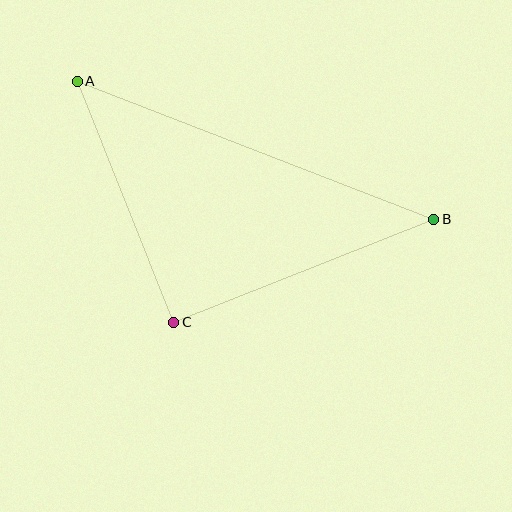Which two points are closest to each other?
Points A and C are closest to each other.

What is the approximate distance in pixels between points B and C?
The distance between B and C is approximately 280 pixels.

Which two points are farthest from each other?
Points A and B are farthest from each other.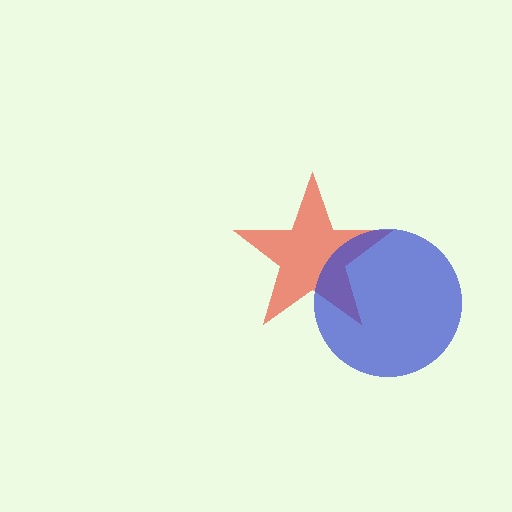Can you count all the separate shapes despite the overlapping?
Yes, there are 2 separate shapes.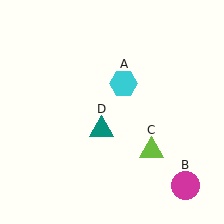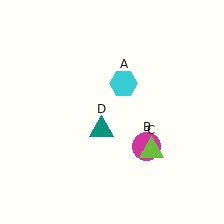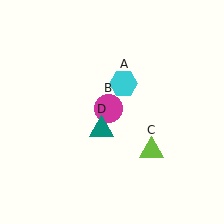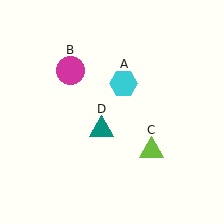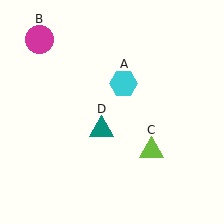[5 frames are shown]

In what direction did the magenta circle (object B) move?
The magenta circle (object B) moved up and to the left.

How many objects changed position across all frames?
1 object changed position: magenta circle (object B).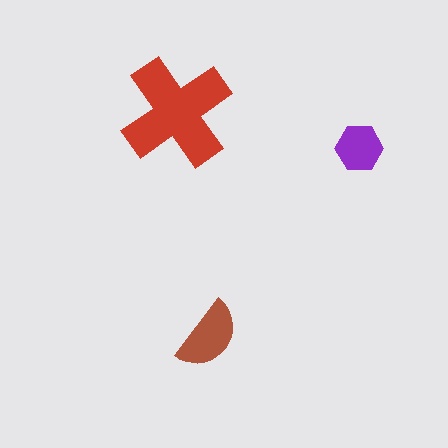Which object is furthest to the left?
The red cross is leftmost.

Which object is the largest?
The red cross.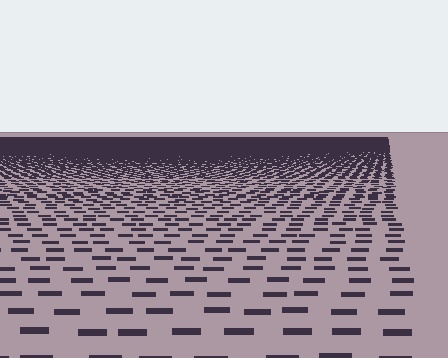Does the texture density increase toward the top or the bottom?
Density increases toward the top.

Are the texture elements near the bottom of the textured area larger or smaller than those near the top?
Larger. Near the bottom, elements are closer to the viewer and appear at a bigger on-screen size.